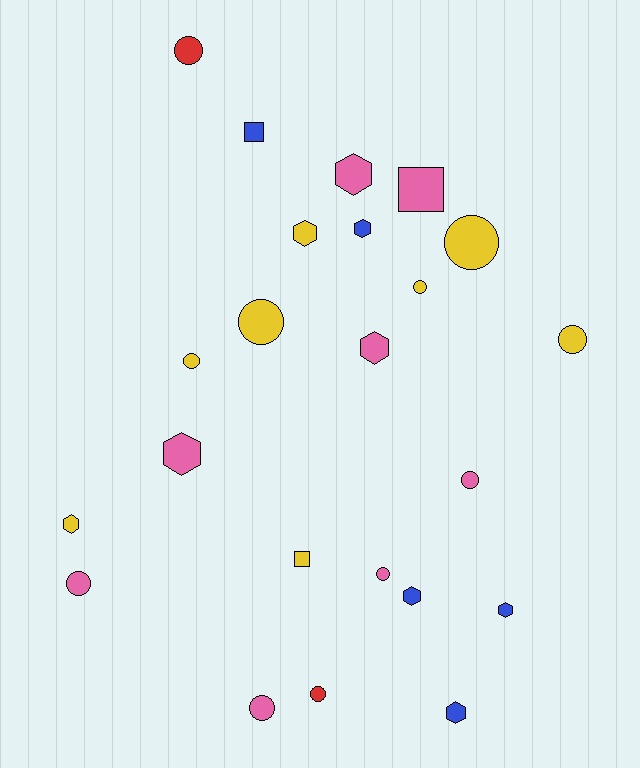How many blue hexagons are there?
There are 4 blue hexagons.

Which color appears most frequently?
Yellow, with 8 objects.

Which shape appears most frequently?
Circle, with 11 objects.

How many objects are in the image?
There are 23 objects.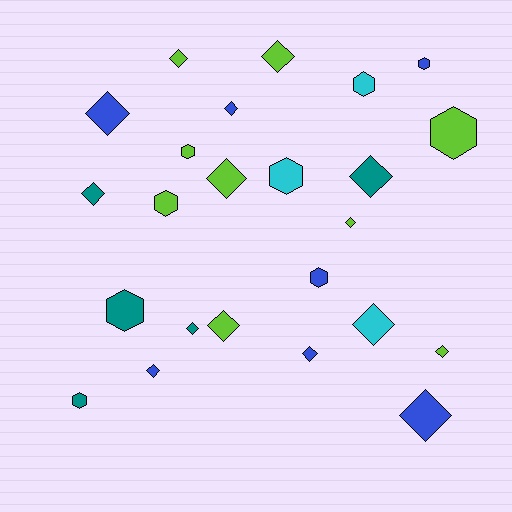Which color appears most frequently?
Lime, with 9 objects.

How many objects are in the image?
There are 24 objects.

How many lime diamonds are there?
There are 6 lime diamonds.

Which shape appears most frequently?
Diamond, with 15 objects.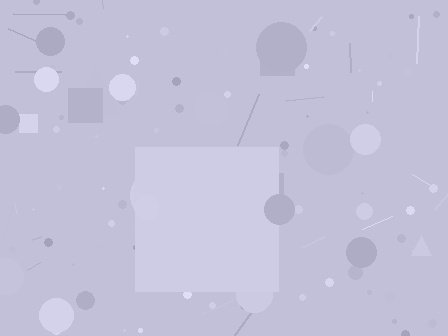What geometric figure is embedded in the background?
A square is embedded in the background.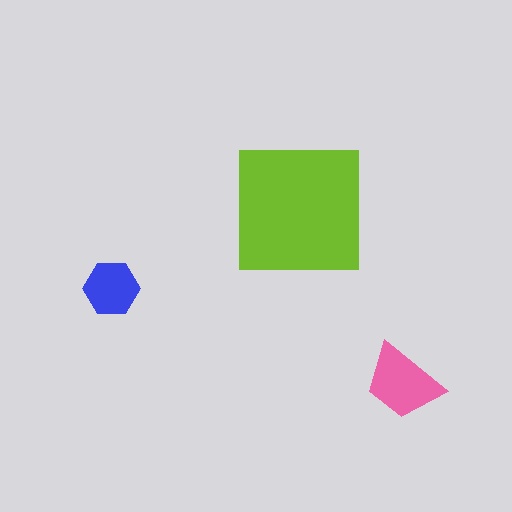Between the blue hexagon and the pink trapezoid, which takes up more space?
The pink trapezoid.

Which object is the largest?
The lime square.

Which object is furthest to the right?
The pink trapezoid is rightmost.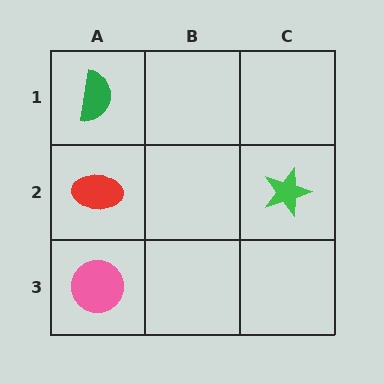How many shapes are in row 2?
2 shapes.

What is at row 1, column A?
A green semicircle.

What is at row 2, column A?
A red ellipse.